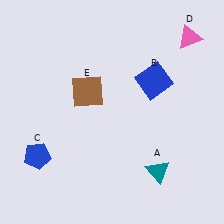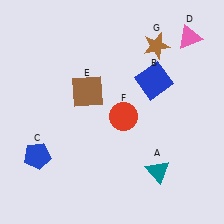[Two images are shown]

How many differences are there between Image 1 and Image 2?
There are 2 differences between the two images.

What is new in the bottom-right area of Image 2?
A red circle (F) was added in the bottom-right area of Image 2.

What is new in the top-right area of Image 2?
A brown star (G) was added in the top-right area of Image 2.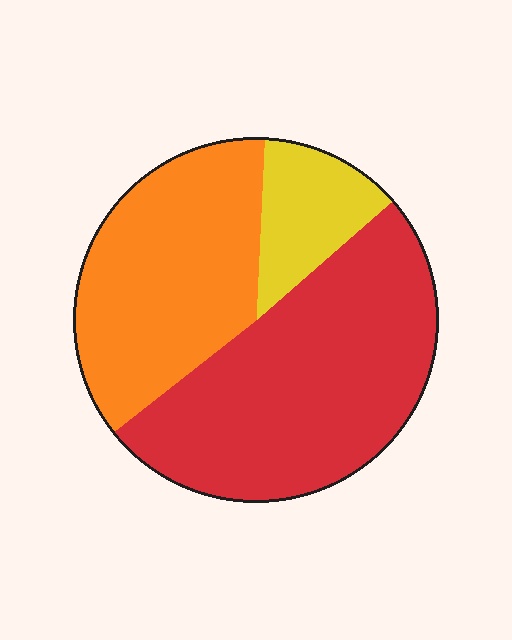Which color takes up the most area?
Red, at roughly 50%.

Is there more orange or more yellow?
Orange.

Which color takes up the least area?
Yellow, at roughly 15%.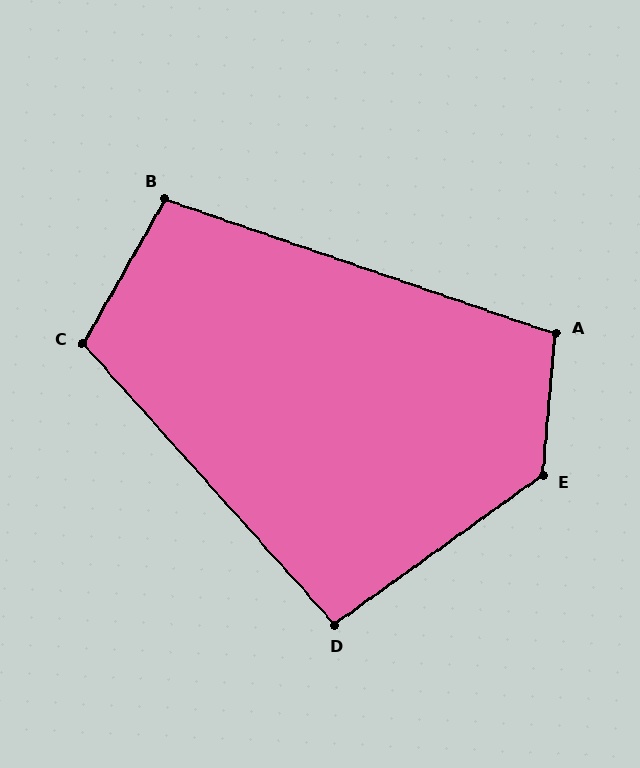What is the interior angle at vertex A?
Approximately 104 degrees (obtuse).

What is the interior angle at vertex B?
Approximately 101 degrees (obtuse).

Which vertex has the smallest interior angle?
D, at approximately 96 degrees.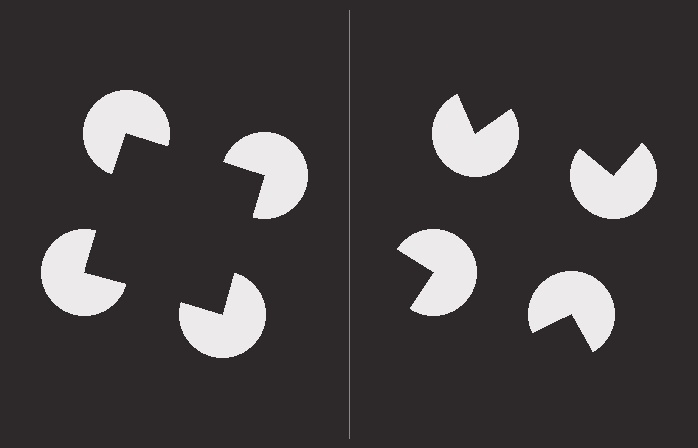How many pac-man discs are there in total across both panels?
8 — 4 on each side.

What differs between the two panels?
The pac-man discs are positioned identically on both sides; only the wedge orientations differ. On the left they align to a square; on the right they are misaligned.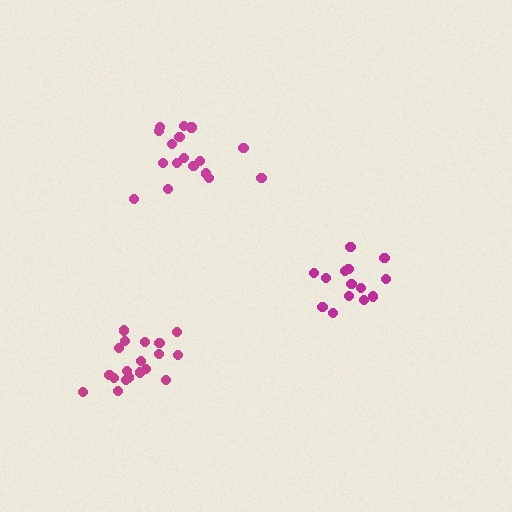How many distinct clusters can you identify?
There are 3 distinct clusters.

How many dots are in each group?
Group 1: 19 dots, Group 2: 14 dots, Group 3: 17 dots (50 total).